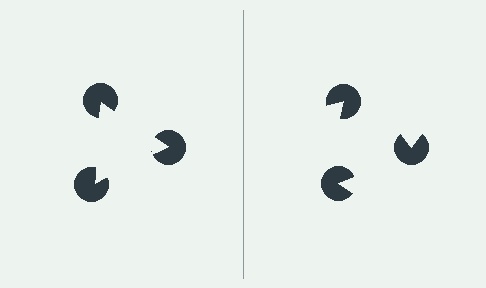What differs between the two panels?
The pac-man discs are positioned identically on both sides; only the wedge orientations differ. On the left they align to a triangle; on the right they are misaligned.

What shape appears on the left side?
An illusory triangle.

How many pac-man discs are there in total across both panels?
6 — 3 on each side.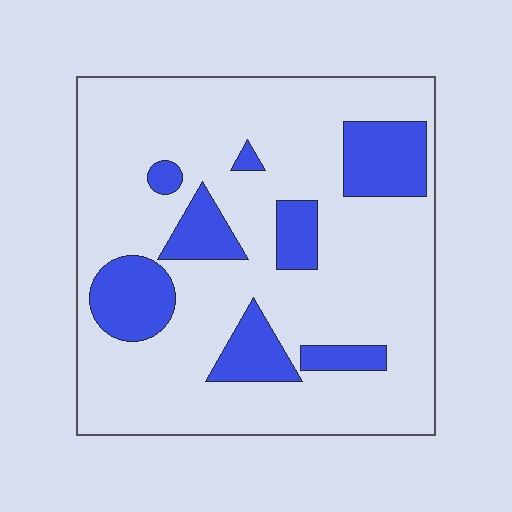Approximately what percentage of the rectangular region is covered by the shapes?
Approximately 20%.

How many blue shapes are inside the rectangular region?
8.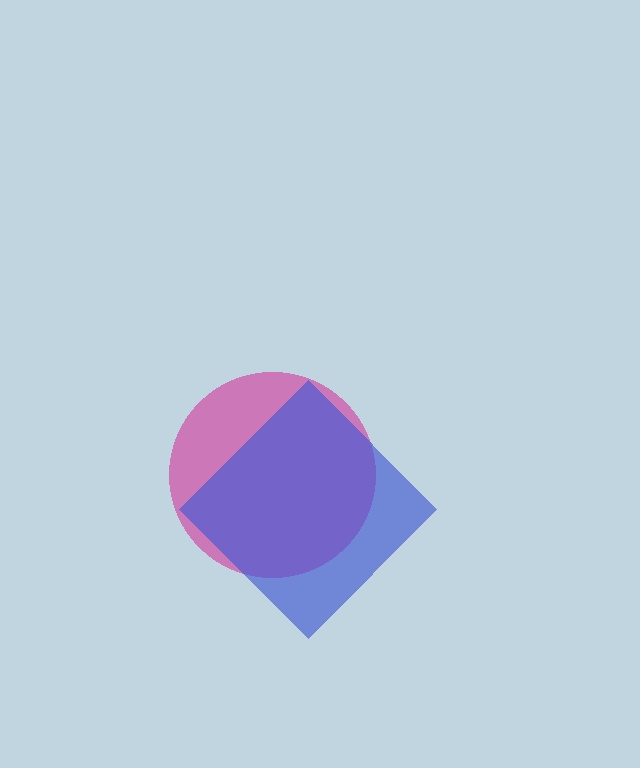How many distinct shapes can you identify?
There are 2 distinct shapes: a magenta circle, a blue diamond.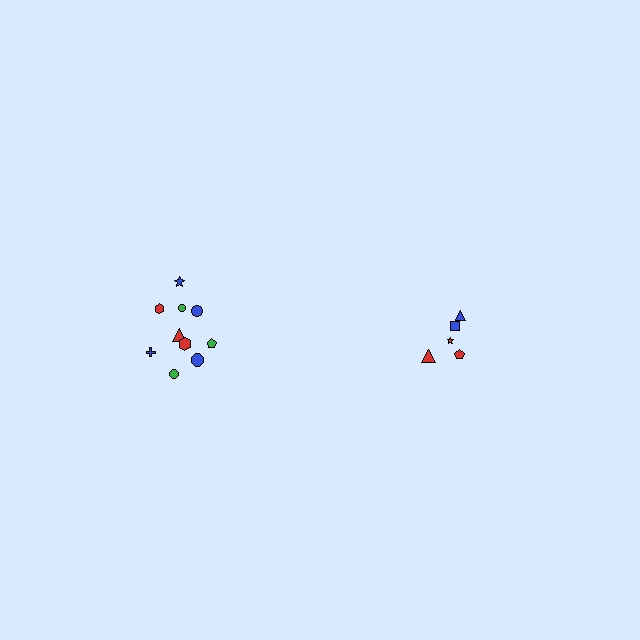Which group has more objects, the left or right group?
The left group.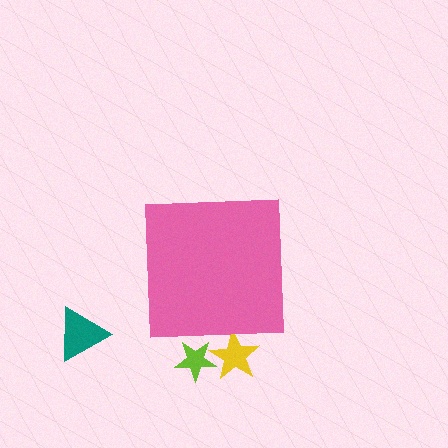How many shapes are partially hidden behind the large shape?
2 shapes are partially hidden.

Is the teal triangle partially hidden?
No, the teal triangle is fully visible.